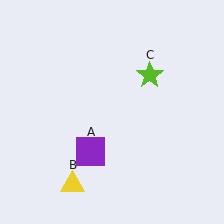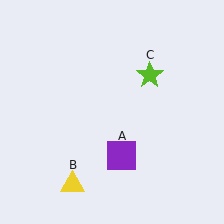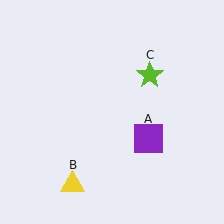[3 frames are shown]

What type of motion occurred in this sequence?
The purple square (object A) rotated counterclockwise around the center of the scene.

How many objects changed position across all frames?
1 object changed position: purple square (object A).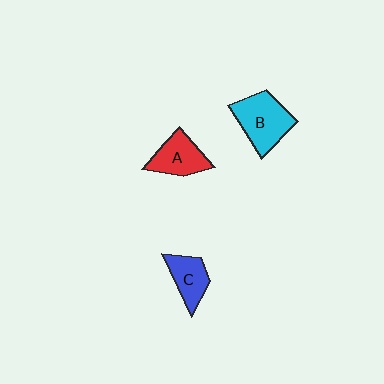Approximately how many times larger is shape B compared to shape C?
Approximately 1.6 times.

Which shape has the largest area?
Shape B (cyan).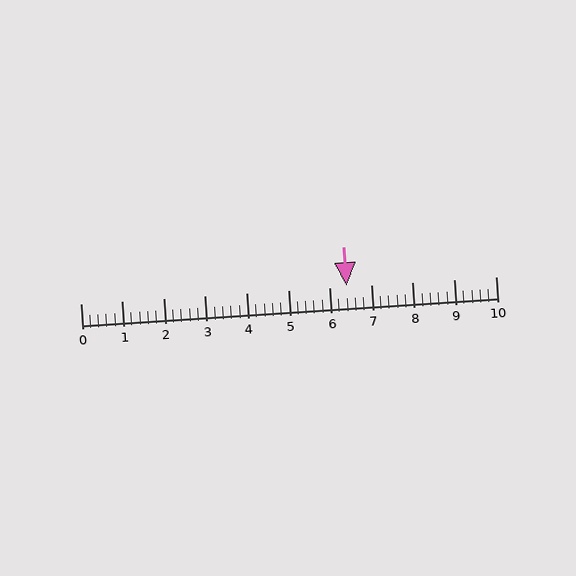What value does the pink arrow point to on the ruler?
The pink arrow points to approximately 6.4.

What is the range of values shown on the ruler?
The ruler shows values from 0 to 10.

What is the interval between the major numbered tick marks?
The major tick marks are spaced 1 units apart.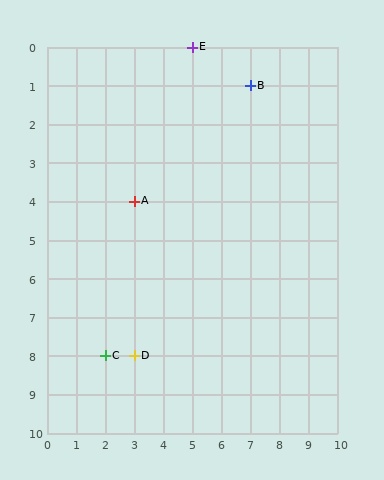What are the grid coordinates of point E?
Point E is at grid coordinates (5, 0).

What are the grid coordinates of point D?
Point D is at grid coordinates (3, 8).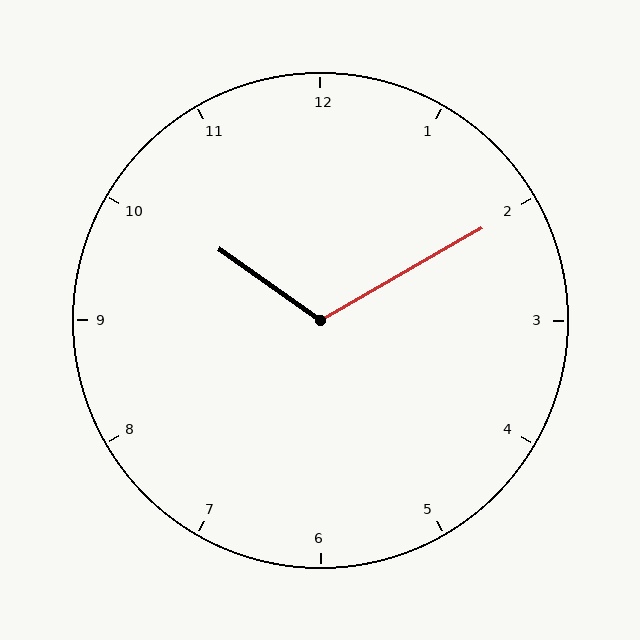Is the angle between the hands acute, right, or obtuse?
It is obtuse.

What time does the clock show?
10:10.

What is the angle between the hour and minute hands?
Approximately 115 degrees.